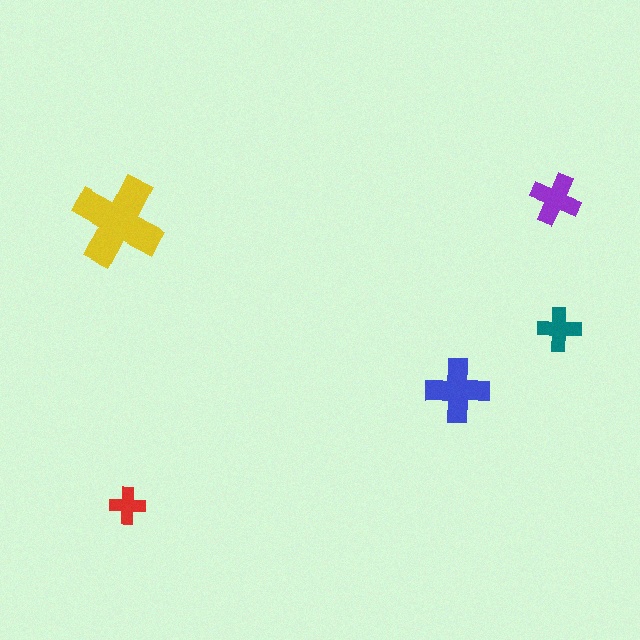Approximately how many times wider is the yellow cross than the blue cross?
About 1.5 times wider.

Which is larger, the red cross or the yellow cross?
The yellow one.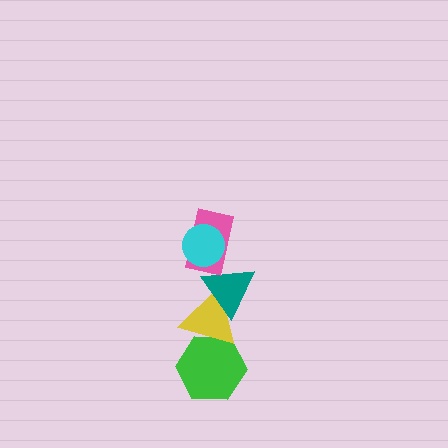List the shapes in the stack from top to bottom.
From top to bottom: the cyan circle, the pink rectangle, the teal triangle, the yellow triangle, the green hexagon.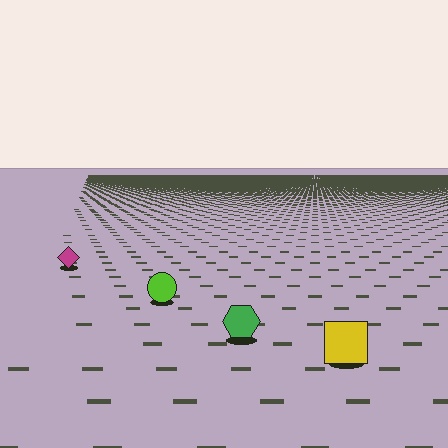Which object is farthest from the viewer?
The magenta diamond is farthest from the viewer. It appears smaller and the ground texture around it is denser.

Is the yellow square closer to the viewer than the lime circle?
Yes. The yellow square is closer — you can tell from the texture gradient: the ground texture is coarser near it.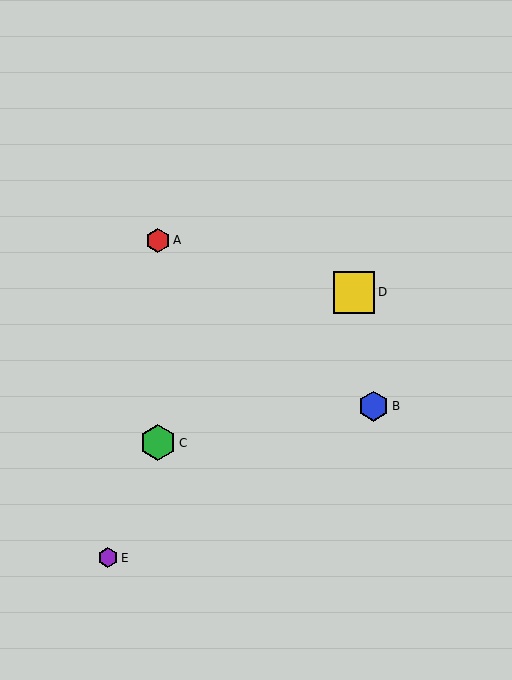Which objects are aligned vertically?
Objects A, C are aligned vertically.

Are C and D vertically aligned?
No, C is at x≈158 and D is at x≈354.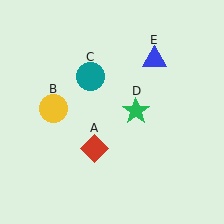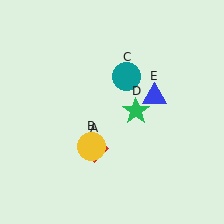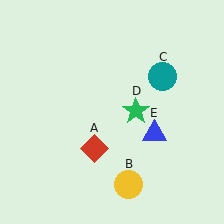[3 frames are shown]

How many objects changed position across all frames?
3 objects changed position: yellow circle (object B), teal circle (object C), blue triangle (object E).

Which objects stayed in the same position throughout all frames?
Red diamond (object A) and green star (object D) remained stationary.